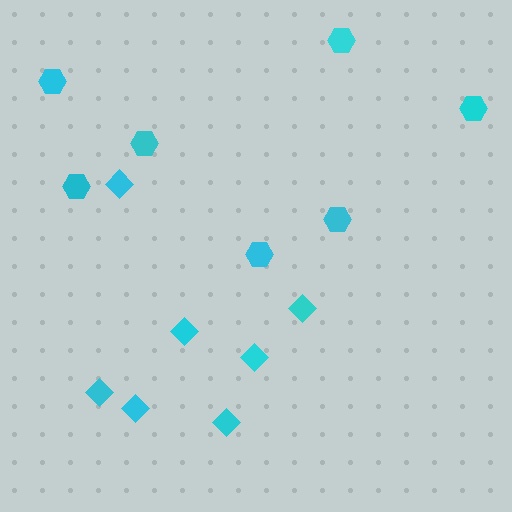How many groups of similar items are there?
There are 2 groups: one group of hexagons (7) and one group of diamonds (7).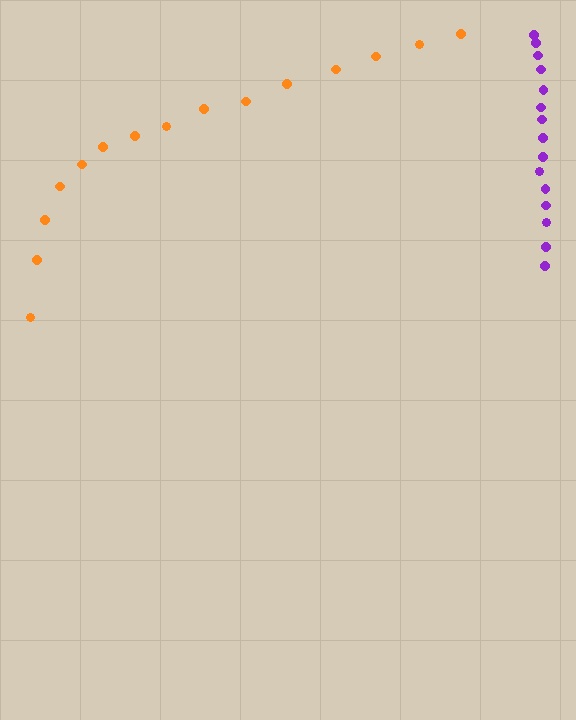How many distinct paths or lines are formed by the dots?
There are 2 distinct paths.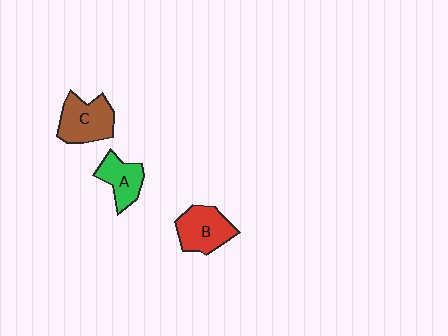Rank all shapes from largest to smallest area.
From largest to smallest: C (brown), B (red), A (green).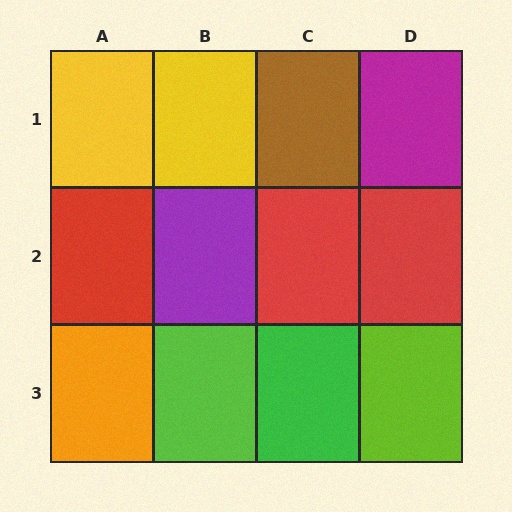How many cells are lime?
2 cells are lime.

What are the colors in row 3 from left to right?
Orange, lime, green, lime.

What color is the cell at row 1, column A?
Yellow.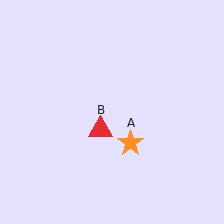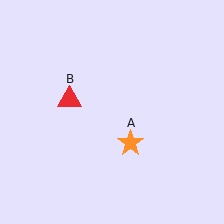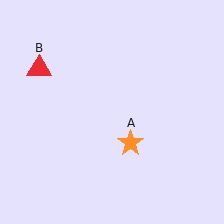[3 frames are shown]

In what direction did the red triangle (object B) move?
The red triangle (object B) moved up and to the left.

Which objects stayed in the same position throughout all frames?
Orange star (object A) remained stationary.